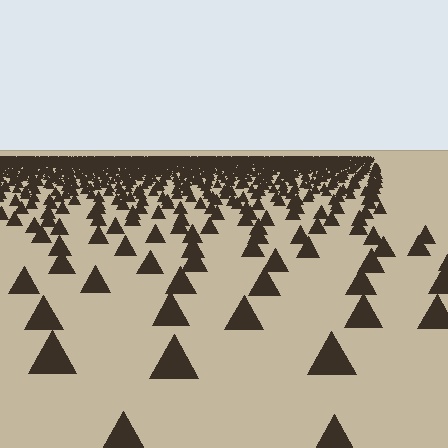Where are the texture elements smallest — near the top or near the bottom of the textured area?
Near the top.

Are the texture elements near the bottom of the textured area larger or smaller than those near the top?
Larger. Near the bottom, elements are closer to the viewer and appear at a bigger on-screen size.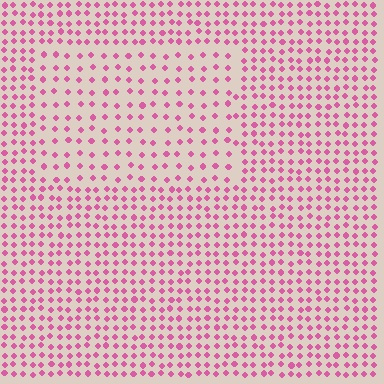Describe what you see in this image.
The image contains small pink elements arranged at two different densities. A rectangle-shaped region is visible where the elements are less densely packed than the surrounding area.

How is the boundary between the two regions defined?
The boundary is defined by a change in element density (approximately 1.8x ratio). All elements are the same color, size, and shape.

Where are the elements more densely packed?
The elements are more densely packed outside the rectangle boundary.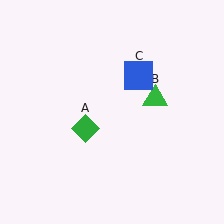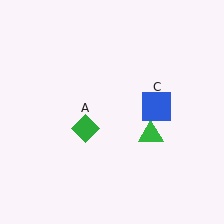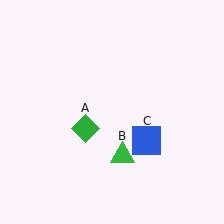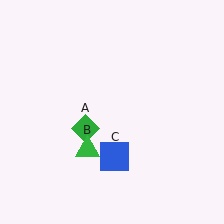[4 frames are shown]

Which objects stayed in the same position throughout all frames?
Green diamond (object A) remained stationary.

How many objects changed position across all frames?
2 objects changed position: green triangle (object B), blue square (object C).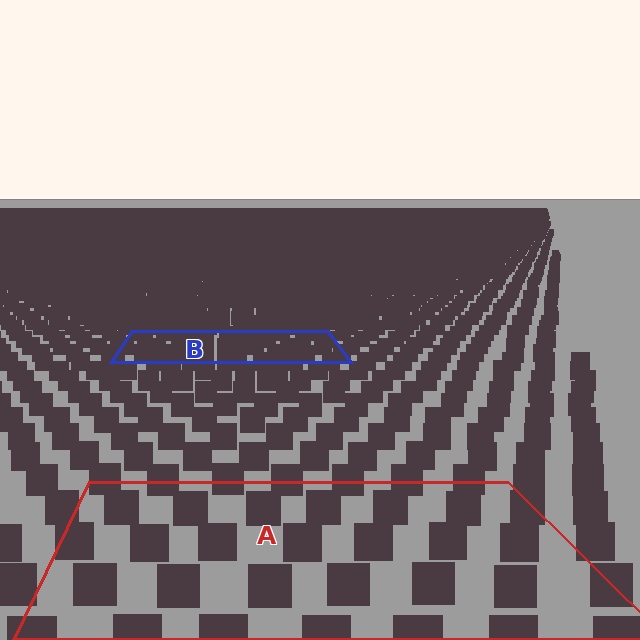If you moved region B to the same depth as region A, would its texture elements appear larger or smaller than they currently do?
They would appear larger. At a closer depth, the same texture elements are projected at a bigger on-screen size.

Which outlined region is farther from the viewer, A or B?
Region B is farther from the viewer — the texture elements inside it appear smaller and more densely packed.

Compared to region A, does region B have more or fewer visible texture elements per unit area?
Region B has more texture elements per unit area — they are packed more densely because it is farther away.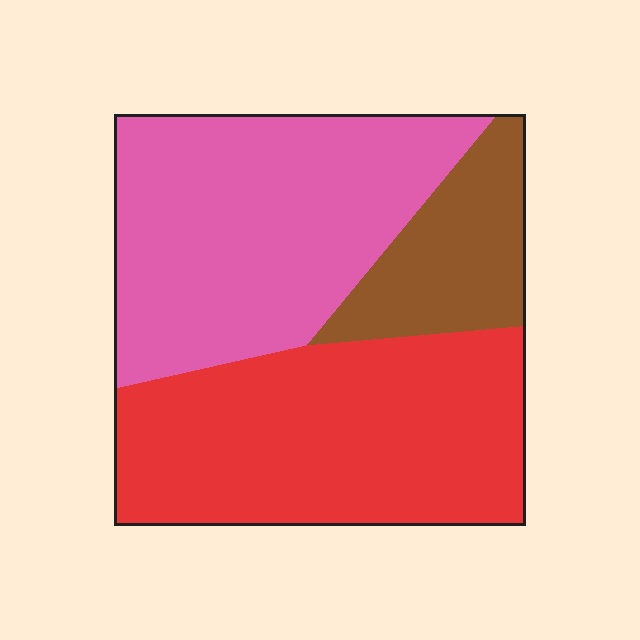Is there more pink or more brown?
Pink.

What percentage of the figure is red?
Red takes up between a third and a half of the figure.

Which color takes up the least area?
Brown, at roughly 15%.